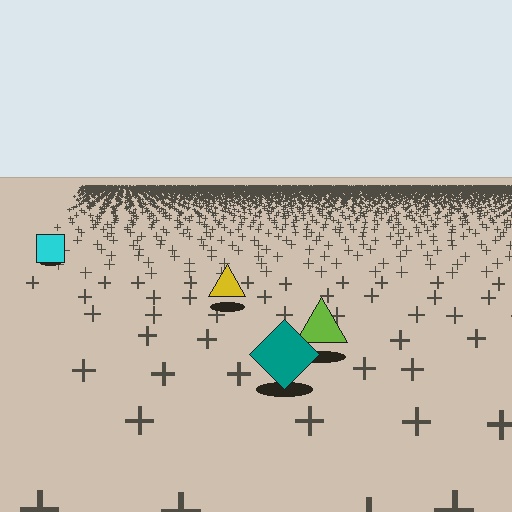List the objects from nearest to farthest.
From nearest to farthest: the teal diamond, the lime triangle, the yellow triangle, the cyan square.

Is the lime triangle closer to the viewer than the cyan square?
Yes. The lime triangle is closer — you can tell from the texture gradient: the ground texture is coarser near it.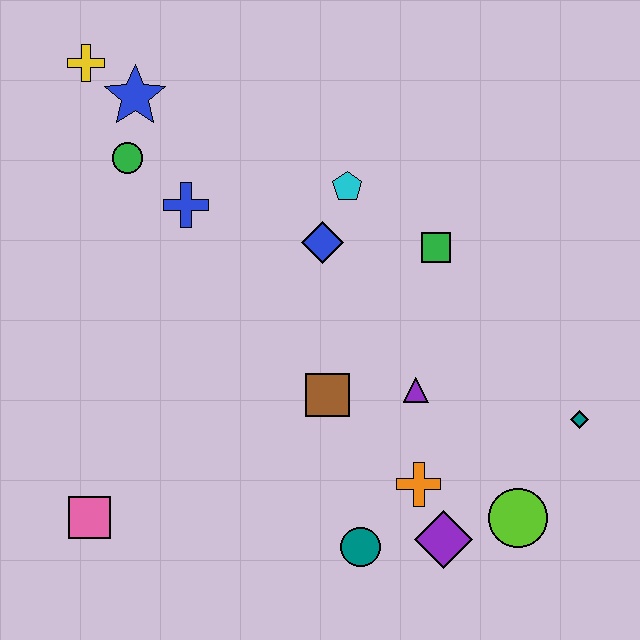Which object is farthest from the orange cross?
The yellow cross is farthest from the orange cross.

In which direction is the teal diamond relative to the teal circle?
The teal diamond is to the right of the teal circle.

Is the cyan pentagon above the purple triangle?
Yes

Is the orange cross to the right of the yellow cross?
Yes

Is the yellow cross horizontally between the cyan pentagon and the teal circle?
No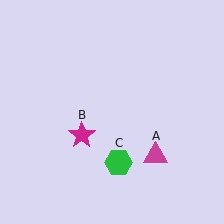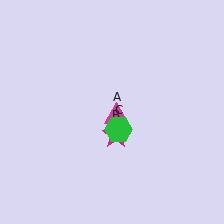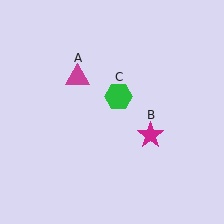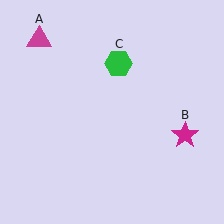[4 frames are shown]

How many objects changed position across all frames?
3 objects changed position: magenta triangle (object A), magenta star (object B), green hexagon (object C).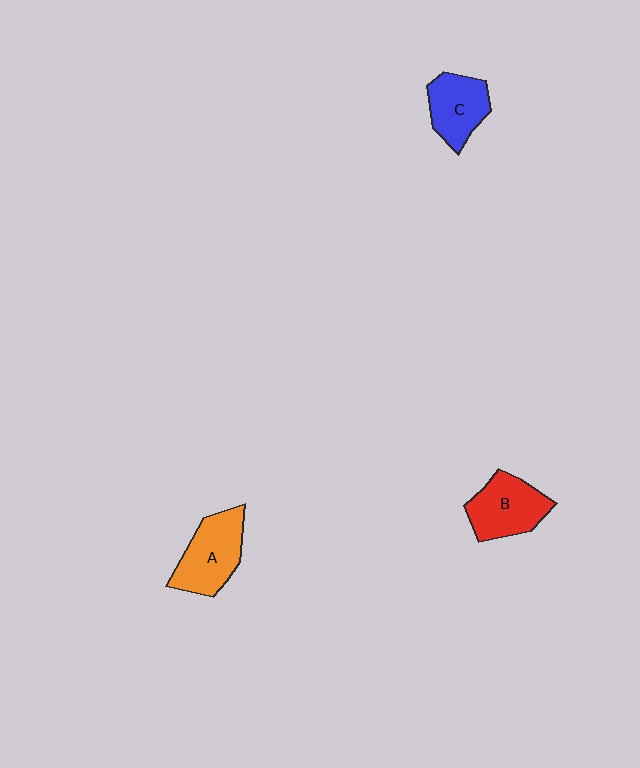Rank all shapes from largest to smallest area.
From largest to smallest: A (orange), B (red), C (blue).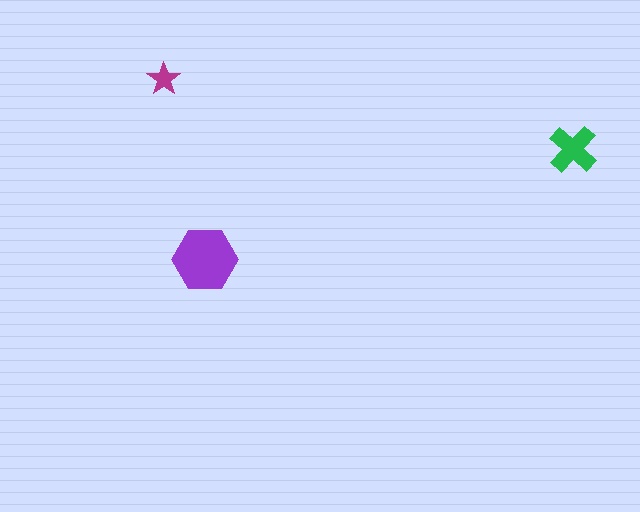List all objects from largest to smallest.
The purple hexagon, the green cross, the magenta star.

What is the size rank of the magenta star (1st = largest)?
3rd.